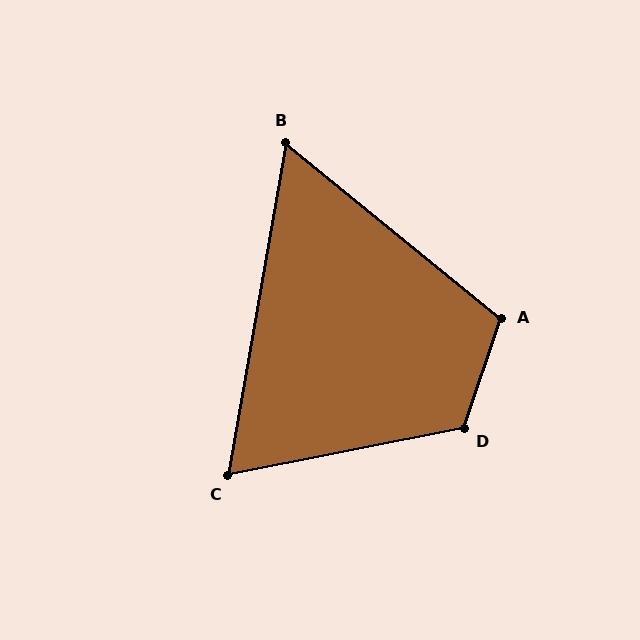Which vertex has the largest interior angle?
D, at approximately 119 degrees.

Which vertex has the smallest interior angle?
B, at approximately 61 degrees.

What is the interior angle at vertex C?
Approximately 69 degrees (acute).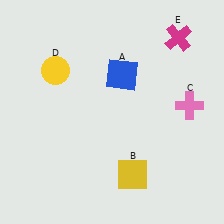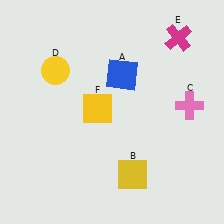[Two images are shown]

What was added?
A yellow square (F) was added in Image 2.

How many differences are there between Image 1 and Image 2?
There is 1 difference between the two images.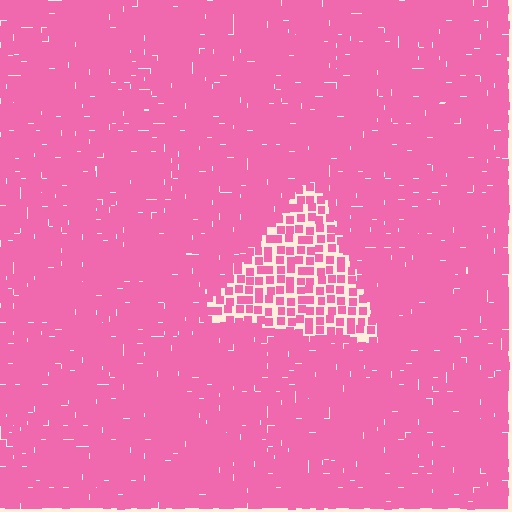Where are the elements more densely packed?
The elements are more densely packed outside the triangle boundary.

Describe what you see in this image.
The image contains small pink elements arranged at two different densities. A triangle-shaped region is visible where the elements are less densely packed than the surrounding area.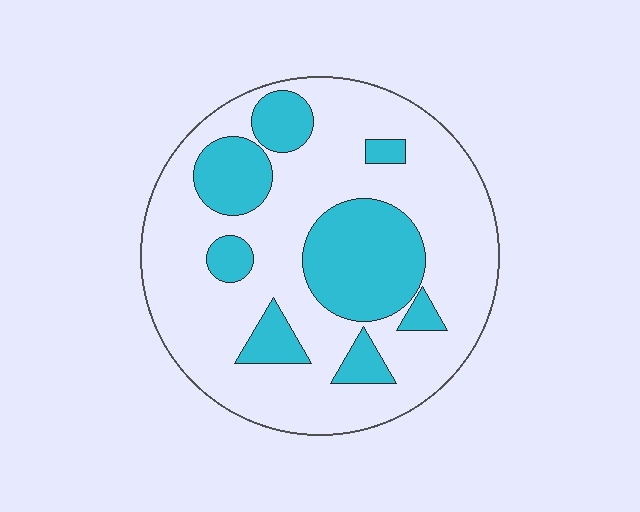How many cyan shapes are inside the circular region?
8.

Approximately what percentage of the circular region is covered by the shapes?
Approximately 30%.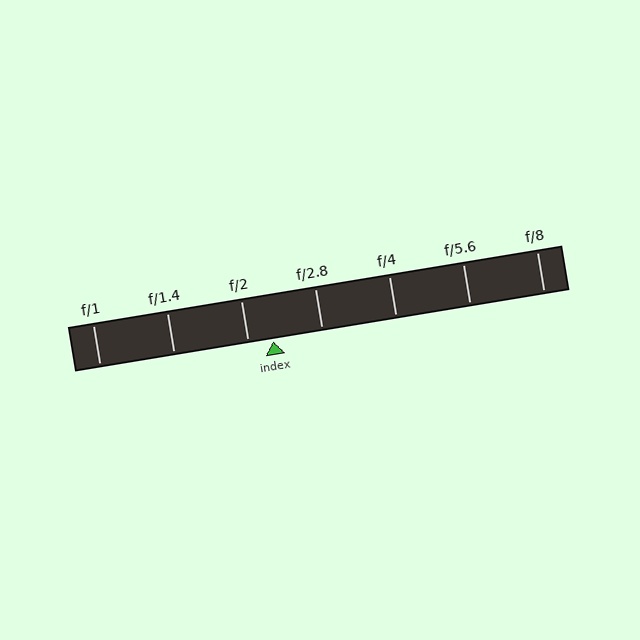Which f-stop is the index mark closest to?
The index mark is closest to f/2.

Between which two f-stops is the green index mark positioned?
The index mark is between f/2 and f/2.8.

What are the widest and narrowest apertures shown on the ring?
The widest aperture shown is f/1 and the narrowest is f/8.